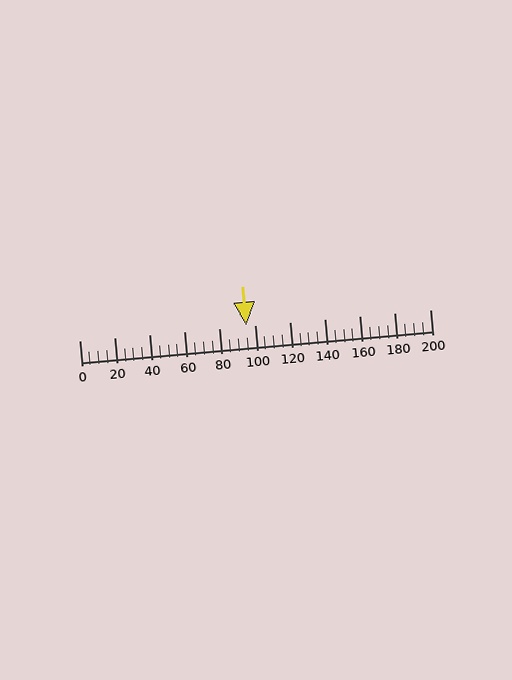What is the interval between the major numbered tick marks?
The major tick marks are spaced 20 units apart.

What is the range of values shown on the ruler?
The ruler shows values from 0 to 200.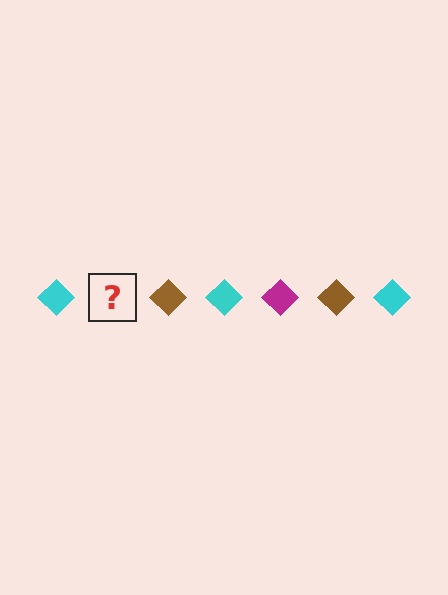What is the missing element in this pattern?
The missing element is a magenta diamond.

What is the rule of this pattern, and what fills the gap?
The rule is that the pattern cycles through cyan, magenta, brown diamonds. The gap should be filled with a magenta diamond.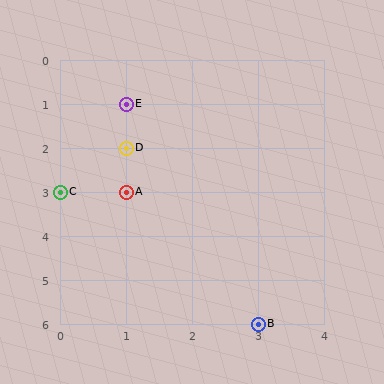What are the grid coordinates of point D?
Point D is at grid coordinates (1, 2).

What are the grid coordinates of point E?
Point E is at grid coordinates (1, 1).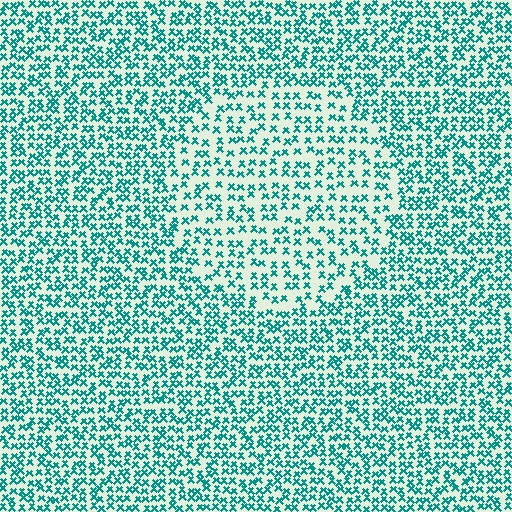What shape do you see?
I see a circle.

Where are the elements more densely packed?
The elements are more densely packed outside the circle boundary.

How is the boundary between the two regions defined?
The boundary is defined by a change in element density (approximately 1.6x ratio). All elements are the same color, size, and shape.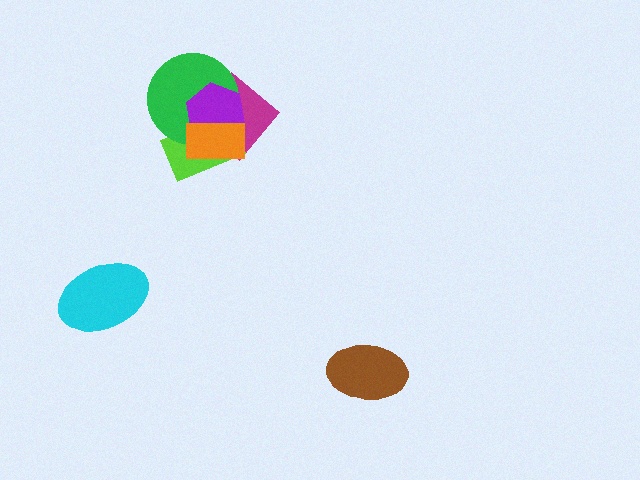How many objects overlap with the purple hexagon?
4 objects overlap with the purple hexagon.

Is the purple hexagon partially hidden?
Yes, it is partially covered by another shape.